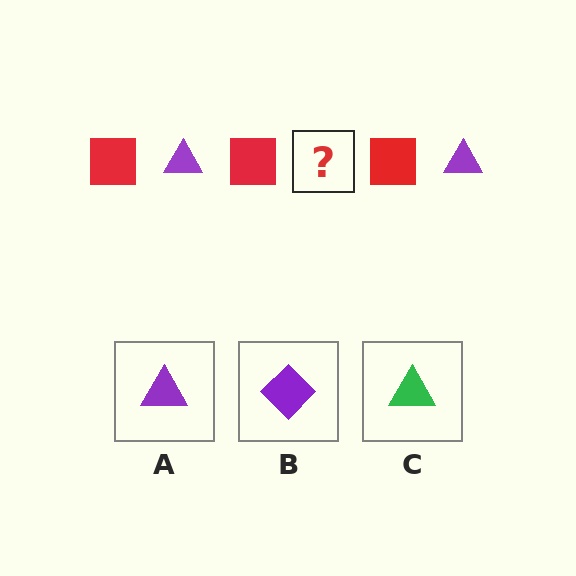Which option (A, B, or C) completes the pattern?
A.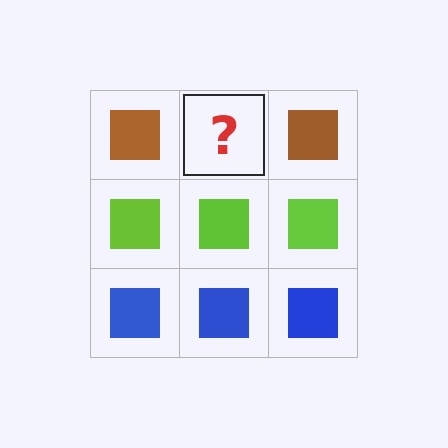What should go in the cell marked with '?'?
The missing cell should contain a brown square.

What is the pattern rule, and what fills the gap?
The rule is that each row has a consistent color. The gap should be filled with a brown square.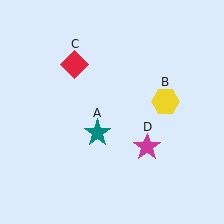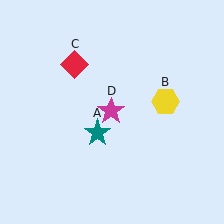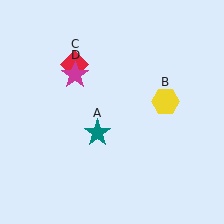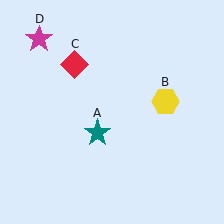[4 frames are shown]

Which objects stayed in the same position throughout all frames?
Teal star (object A) and yellow hexagon (object B) and red diamond (object C) remained stationary.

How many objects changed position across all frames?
1 object changed position: magenta star (object D).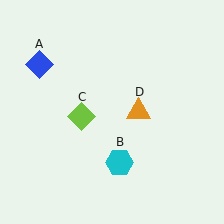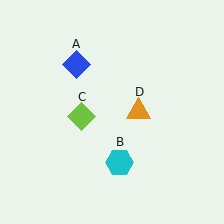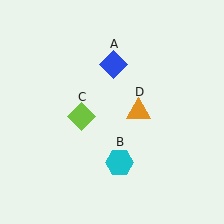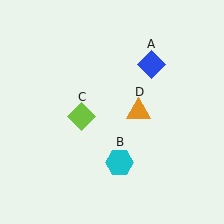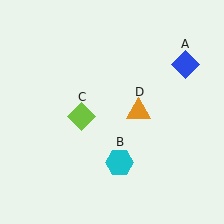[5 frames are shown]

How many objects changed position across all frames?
1 object changed position: blue diamond (object A).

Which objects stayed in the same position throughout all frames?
Cyan hexagon (object B) and lime diamond (object C) and orange triangle (object D) remained stationary.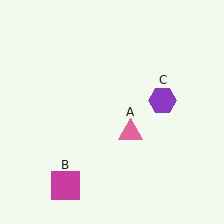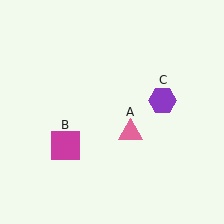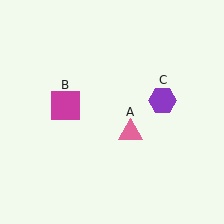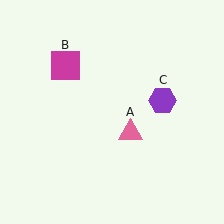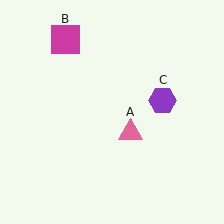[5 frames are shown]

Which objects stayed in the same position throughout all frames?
Pink triangle (object A) and purple hexagon (object C) remained stationary.